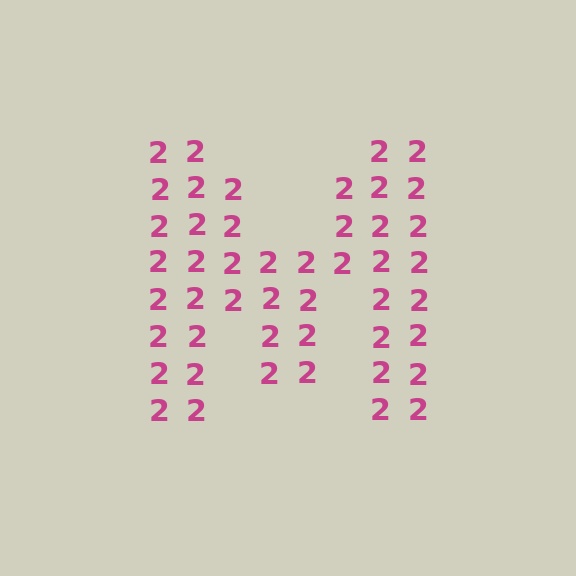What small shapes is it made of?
It is made of small digit 2's.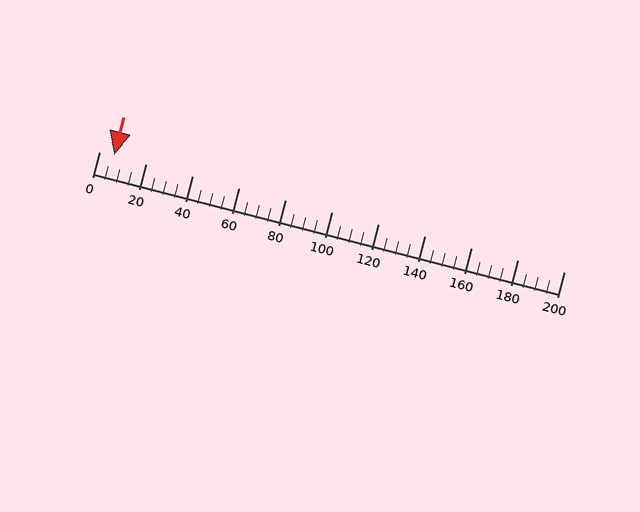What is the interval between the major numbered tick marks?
The major tick marks are spaced 20 units apart.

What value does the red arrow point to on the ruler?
The red arrow points to approximately 6.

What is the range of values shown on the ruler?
The ruler shows values from 0 to 200.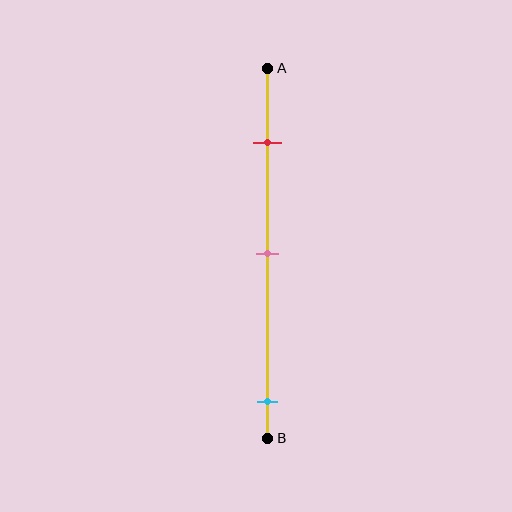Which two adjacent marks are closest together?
The red and pink marks are the closest adjacent pair.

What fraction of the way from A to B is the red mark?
The red mark is approximately 20% (0.2) of the way from A to B.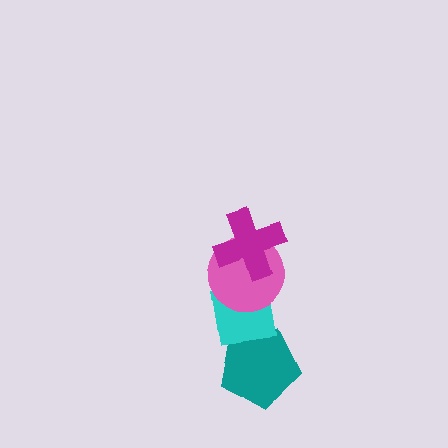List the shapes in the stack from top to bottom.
From top to bottom: the magenta cross, the pink circle, the cyan square, the teal pentagon.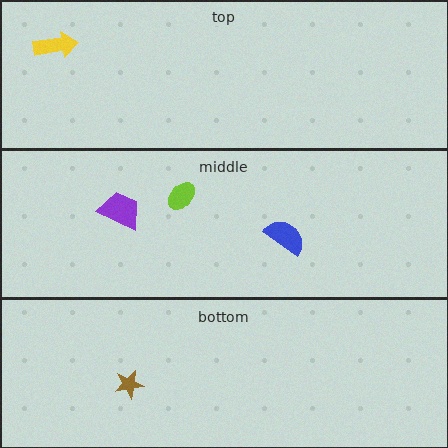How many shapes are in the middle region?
3.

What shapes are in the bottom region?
The brown star.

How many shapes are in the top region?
1.